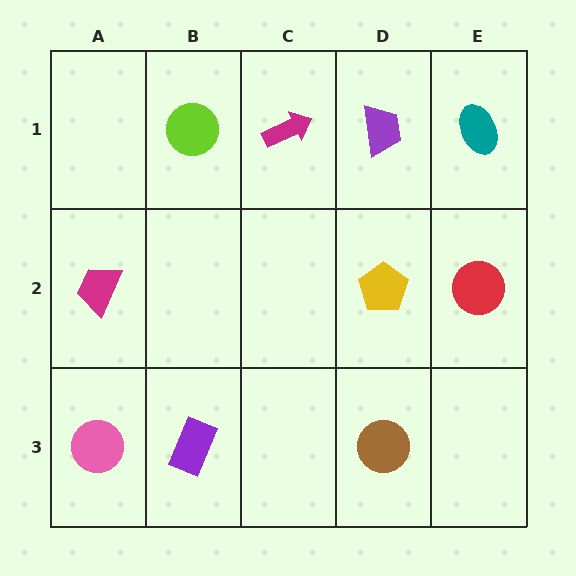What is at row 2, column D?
A yellow pentagon.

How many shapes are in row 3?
3 shapes.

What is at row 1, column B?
A lime circle.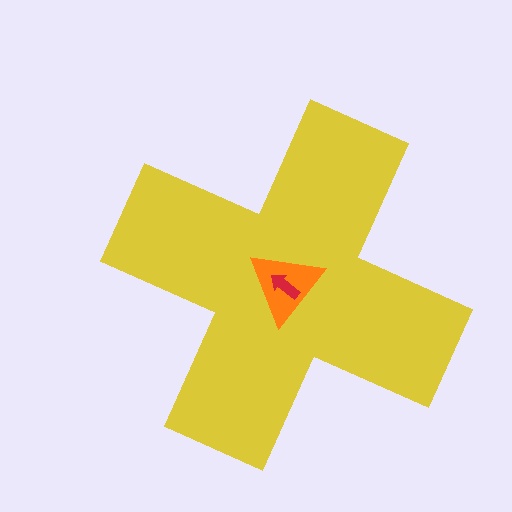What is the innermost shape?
The red arrow.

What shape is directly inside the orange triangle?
The red arrow.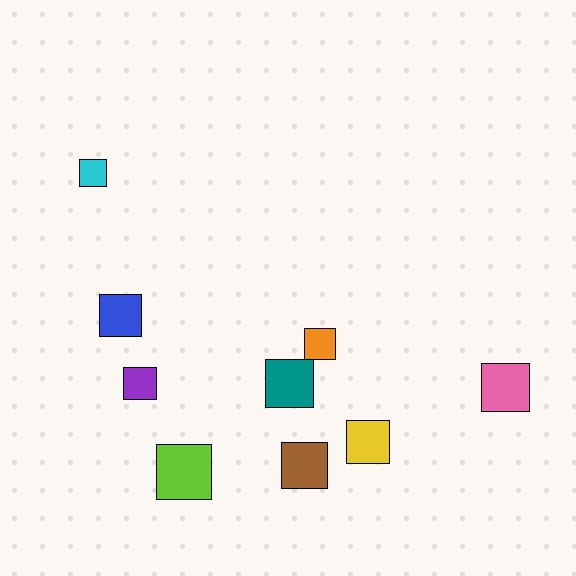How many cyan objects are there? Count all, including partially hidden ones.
There is 1 cyan object.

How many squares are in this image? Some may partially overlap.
There are 9 squares.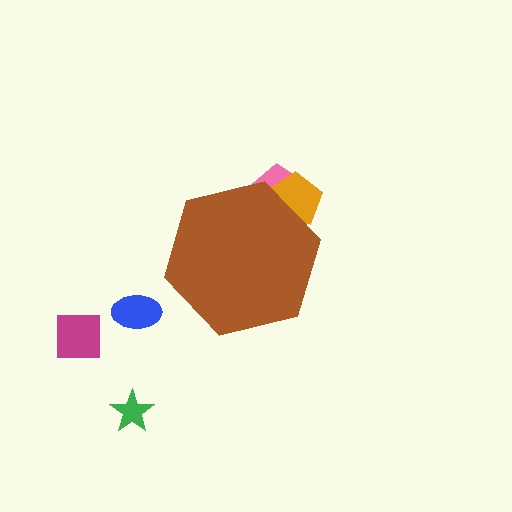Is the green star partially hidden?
No, the green star is fully visible.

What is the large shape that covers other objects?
A brown hexagon.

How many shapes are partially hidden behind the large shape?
2 shapes are partially hidden.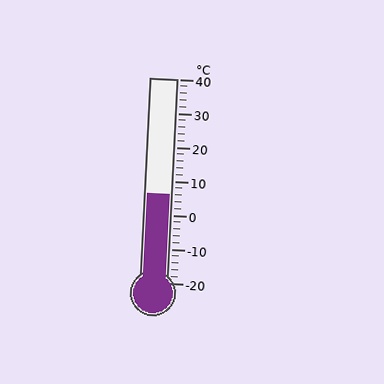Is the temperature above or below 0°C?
The temperature is above 0°C.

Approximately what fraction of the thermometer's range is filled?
The thermometer is filled to approximately 45% of its range.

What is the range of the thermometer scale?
The thermometer scale ranges from -20°C to 40°C.